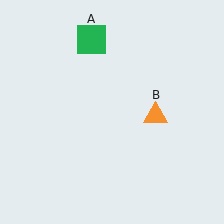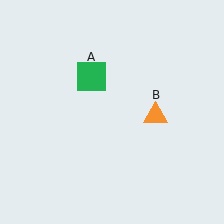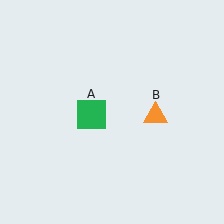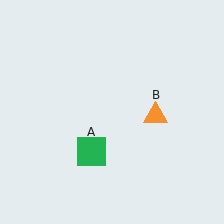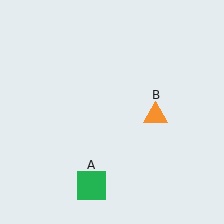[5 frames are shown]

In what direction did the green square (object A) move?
The green square (object A) moved down.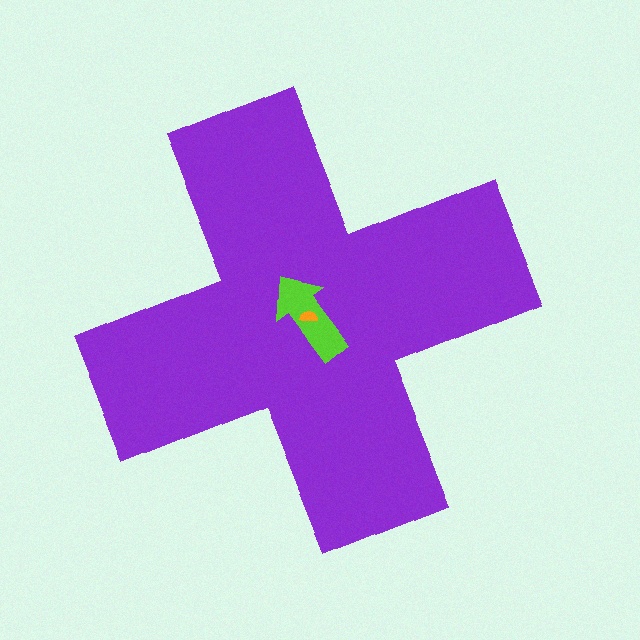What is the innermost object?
The orange semicircle.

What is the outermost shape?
The purple cross.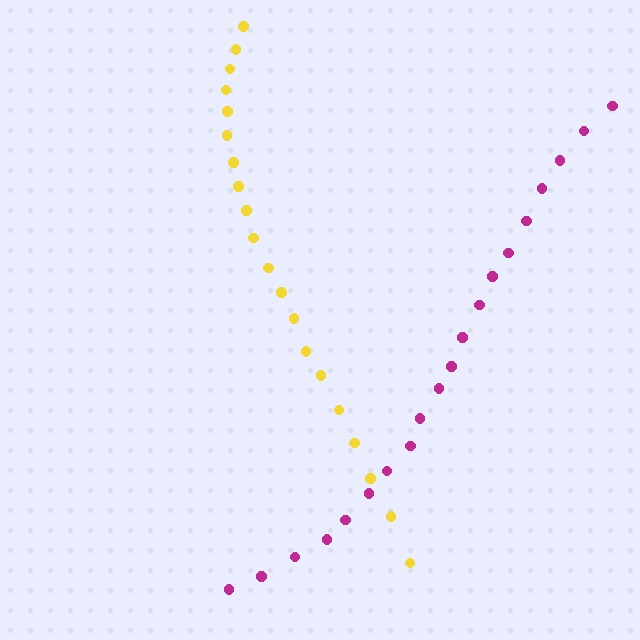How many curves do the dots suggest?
There are 2 distinct paths.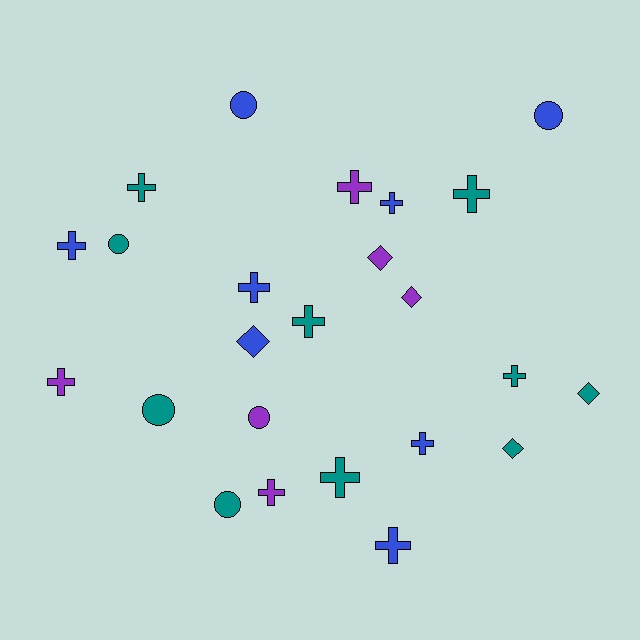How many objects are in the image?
There are 24 objects.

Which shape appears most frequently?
Cross, with 13 objects.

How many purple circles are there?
There is 1 purple circle.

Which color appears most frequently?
Teal, with 10 objects.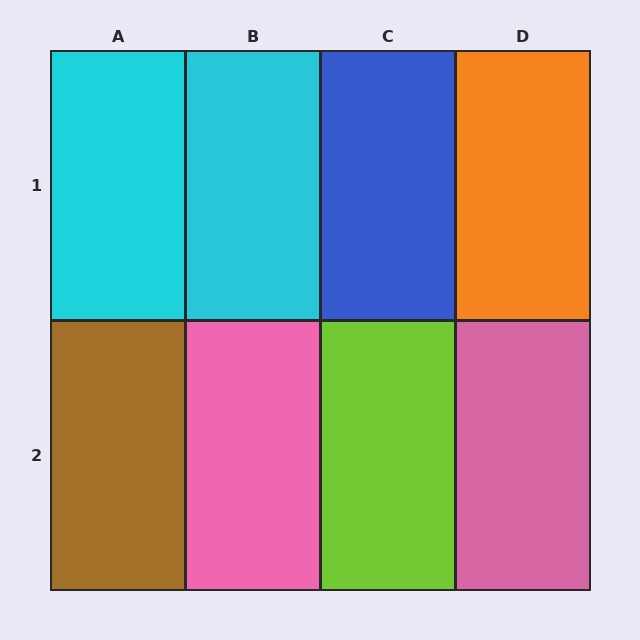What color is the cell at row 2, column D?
Pink.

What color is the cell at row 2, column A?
Brown.